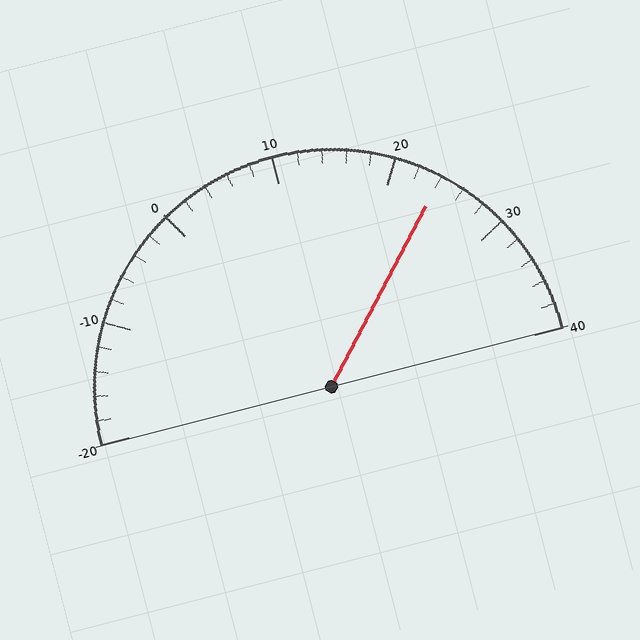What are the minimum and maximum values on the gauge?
The gauge ranges from -20 to 40.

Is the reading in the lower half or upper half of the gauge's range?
The reading is in the upper half of the range (-20 to 40).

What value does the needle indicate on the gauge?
The needle indicates approximately 24.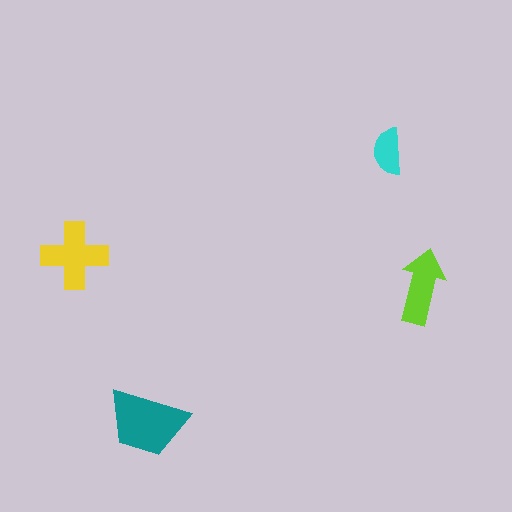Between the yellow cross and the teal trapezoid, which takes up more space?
The teal trapezoid.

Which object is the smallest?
The cyan semicircle.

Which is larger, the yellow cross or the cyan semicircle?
The yellow cross.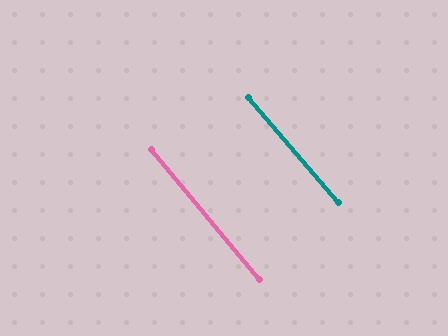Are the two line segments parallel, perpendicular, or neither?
Parallel — their directions differ by only 0.6°.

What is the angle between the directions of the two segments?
Approximately 1 degree.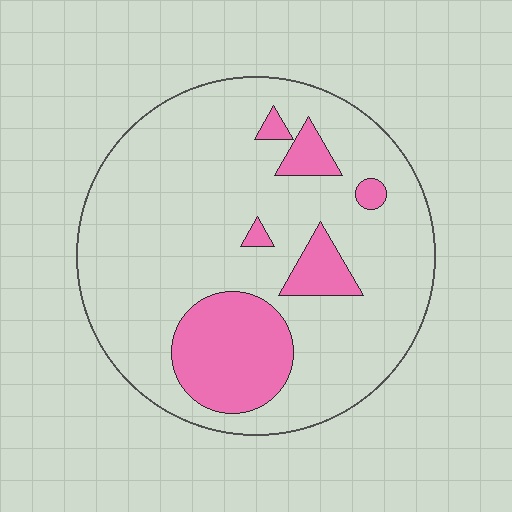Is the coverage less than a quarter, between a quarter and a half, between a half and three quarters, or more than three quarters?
Less than a quarter.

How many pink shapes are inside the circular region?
6.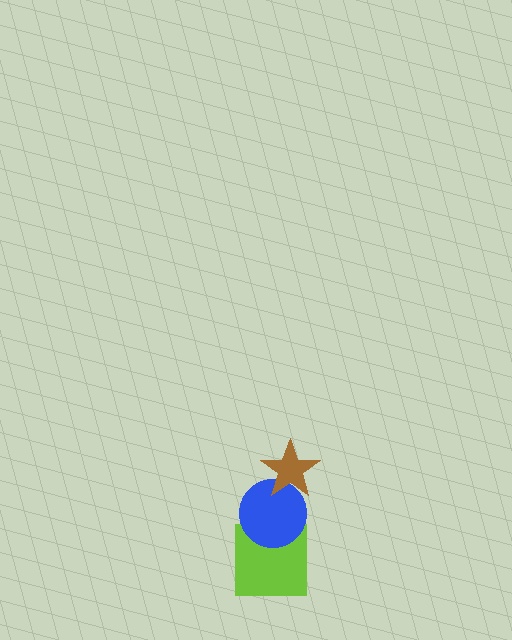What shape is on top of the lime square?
The blue circle is on top of the lime square.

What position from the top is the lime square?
The lime square is 3rd from the top.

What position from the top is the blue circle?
The blue circle is 2nd from the top.